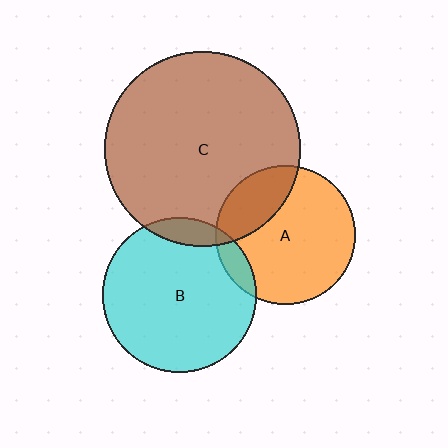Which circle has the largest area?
Circle C (brown).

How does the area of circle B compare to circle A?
Approximately 1.2 times.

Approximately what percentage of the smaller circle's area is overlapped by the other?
Approximately 25%.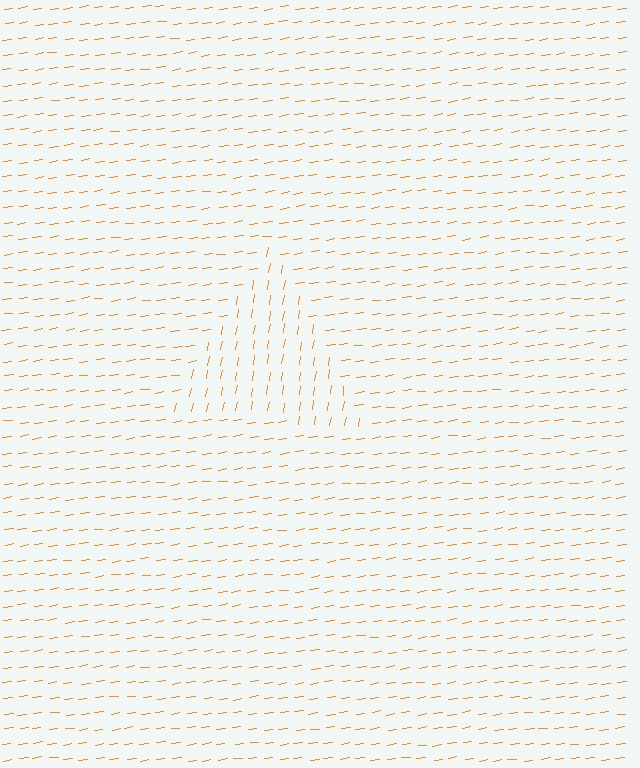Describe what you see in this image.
The image is filled with small orange line segments. A triangle region in the image has lines oriented differently from the surrounding lines, creating a visible texture boundary.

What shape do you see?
I see a triangle.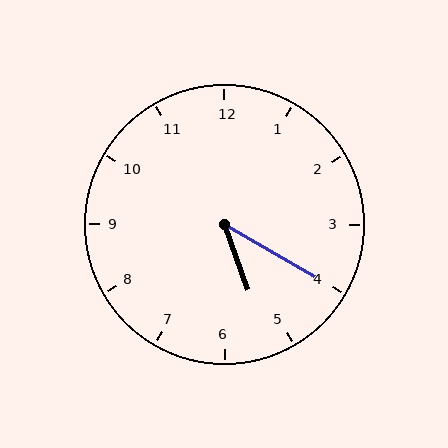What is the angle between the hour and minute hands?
Approximately 40 degrees.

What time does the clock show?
5:20.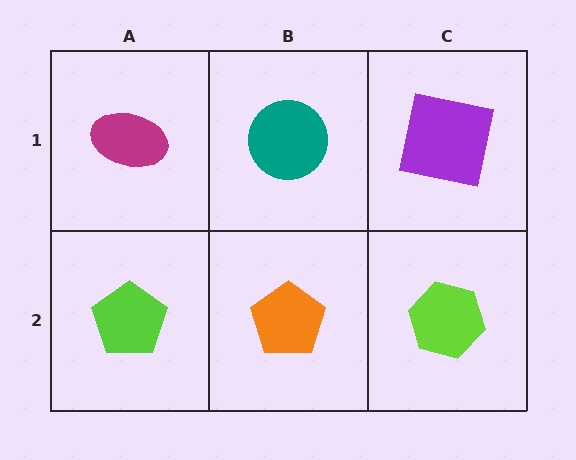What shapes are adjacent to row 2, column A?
A magenta ellipse (row 1, column A), an orange pentagon (row 2, column B).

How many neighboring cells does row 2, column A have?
2.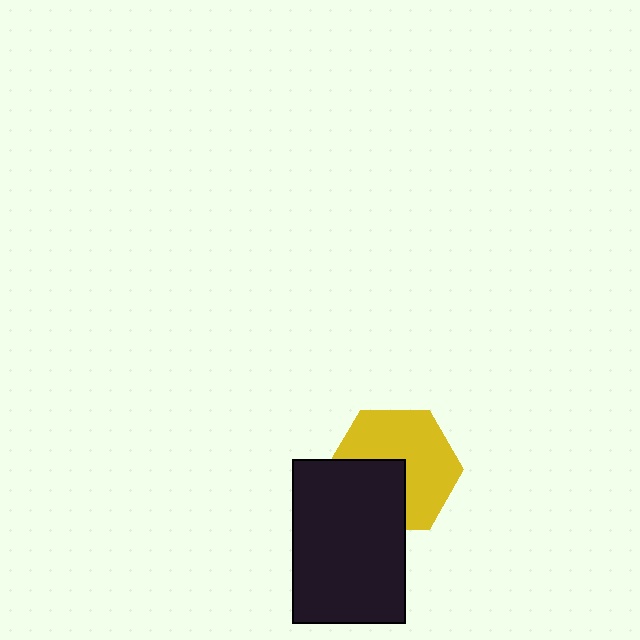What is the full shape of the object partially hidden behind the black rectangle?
The partially hidden object is a yellow hexagon.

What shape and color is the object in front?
The object in front is a black rectangle.